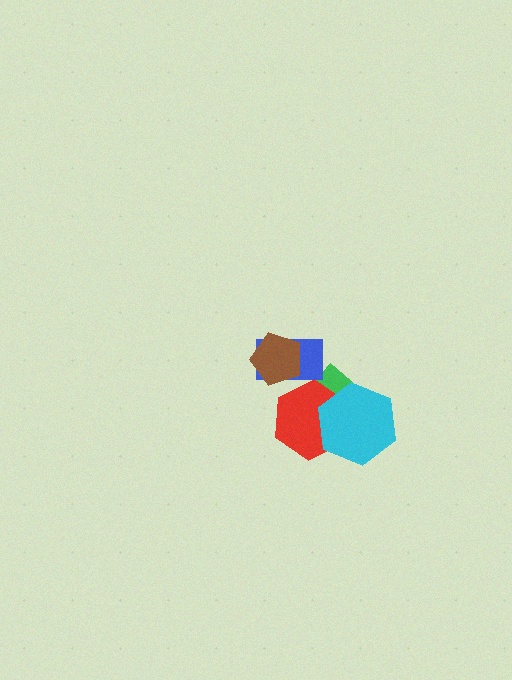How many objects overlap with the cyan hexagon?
2 objects overlap with the cyan hexagon.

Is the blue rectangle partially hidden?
Yes, it is partially covered by another shape.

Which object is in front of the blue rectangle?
The brown pentagon is in front of the blue rectangle.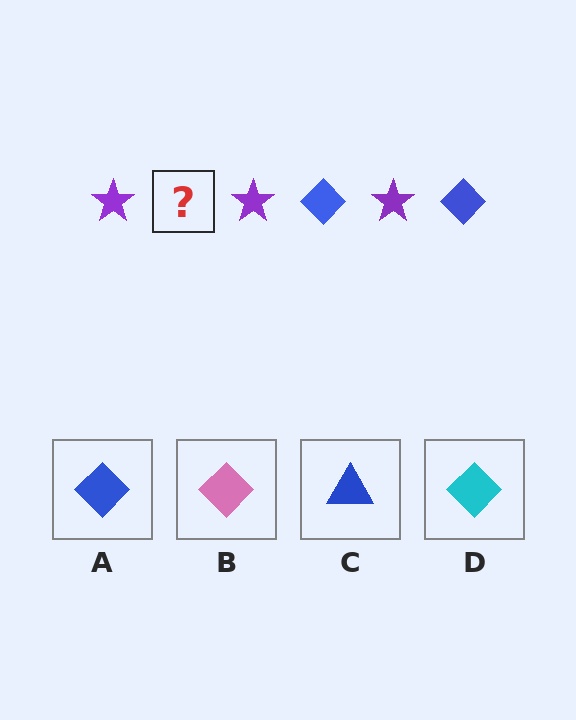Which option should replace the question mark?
Option A.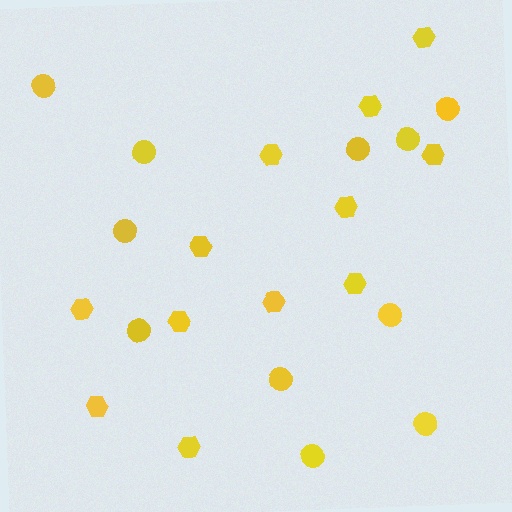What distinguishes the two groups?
There are 2 groups: one group of hexagons (12) and one group of circles (11).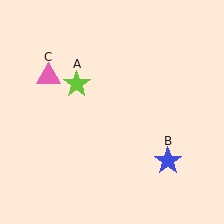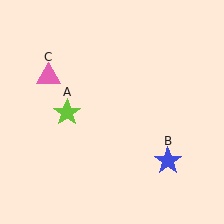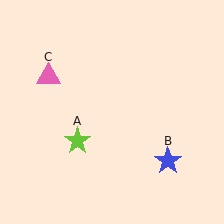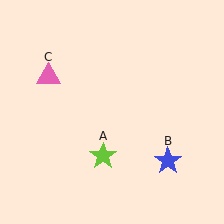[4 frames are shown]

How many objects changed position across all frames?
1 object changed position: lime star (object A).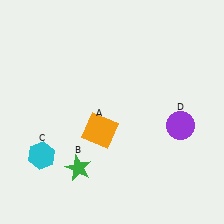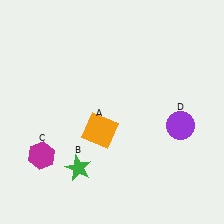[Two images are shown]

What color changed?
The hexagon (C) changed from cyan in Image 1 to magenta in Image 2.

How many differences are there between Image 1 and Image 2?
There is 1 difference between the two images.